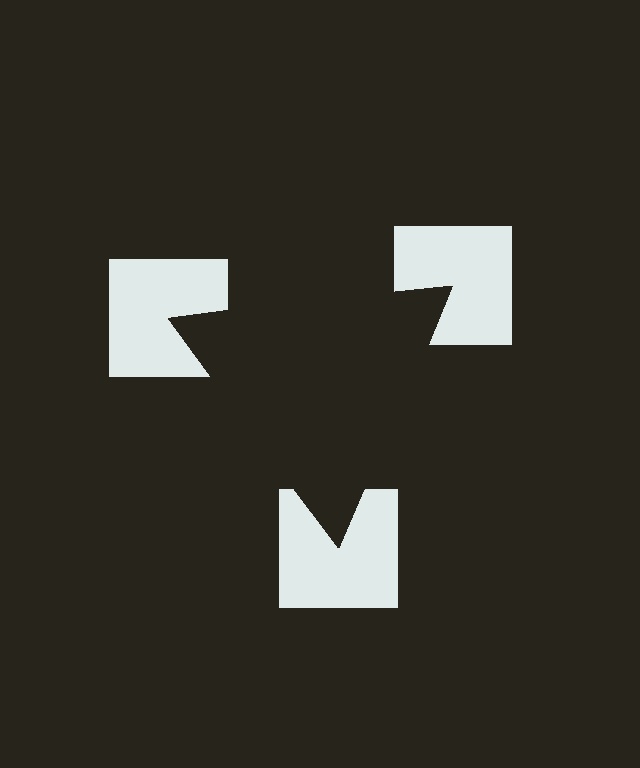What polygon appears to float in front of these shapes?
An illusory triangle — its edges are inferred from the aligned wedge cuts in the notched squares, not physically drawn.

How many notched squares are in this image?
There are 3 — one at each vertex of the illusory triangle.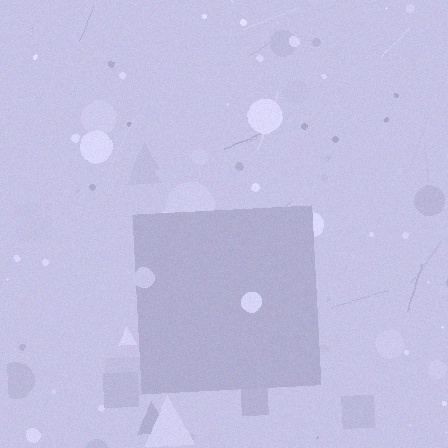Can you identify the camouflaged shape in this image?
The camouflaged shape is a square.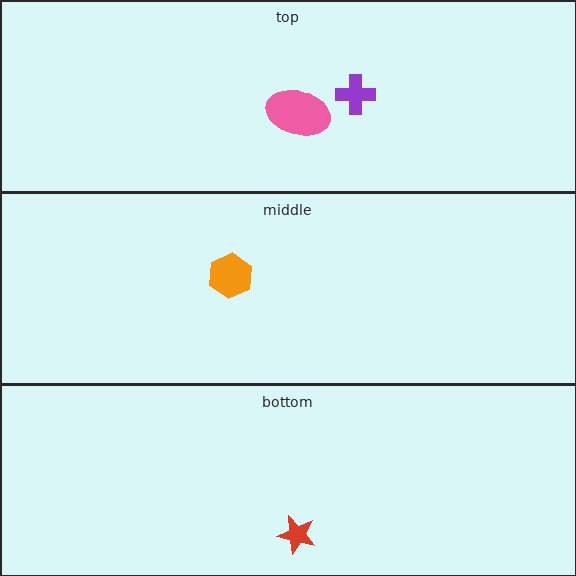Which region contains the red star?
The bottom region.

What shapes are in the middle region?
The orange hexagon.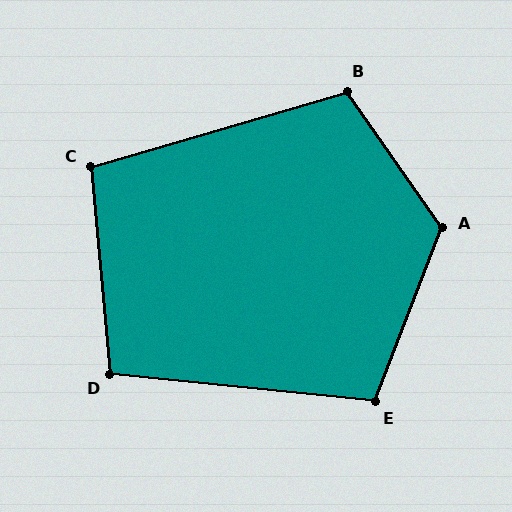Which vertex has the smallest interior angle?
C, at approximately 101 degrees.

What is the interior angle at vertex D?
Approximately 101 degrees (obtuse).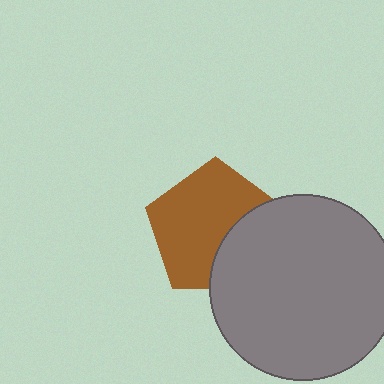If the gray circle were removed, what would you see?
You would see the complete brown pentagon.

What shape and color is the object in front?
The object in front is a gray circle.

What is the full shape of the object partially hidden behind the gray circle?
The partially hidden object is a brown pentagon.